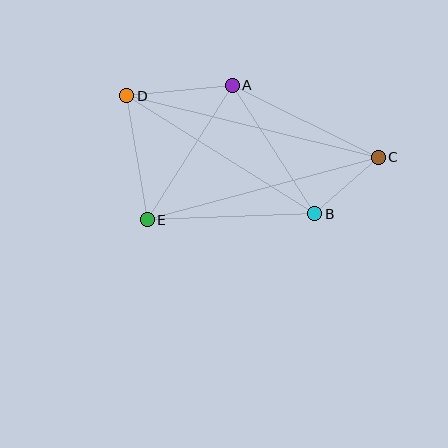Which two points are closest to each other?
Points B and C are closest to each other.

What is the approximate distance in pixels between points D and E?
The distance between D and E is approximately 126 pixels.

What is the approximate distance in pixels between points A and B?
The distance between A and B is approximately 153 pixels.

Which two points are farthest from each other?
Points C and D are farthest from each other.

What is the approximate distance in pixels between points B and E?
The distance between B and E is approximately 168 pixels.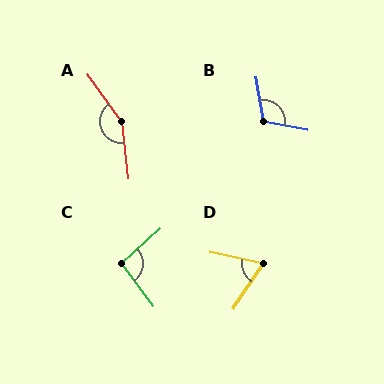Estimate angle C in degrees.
Approximately 96 degrees.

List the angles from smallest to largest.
D (69°), C (96°), B (110°), A (151°).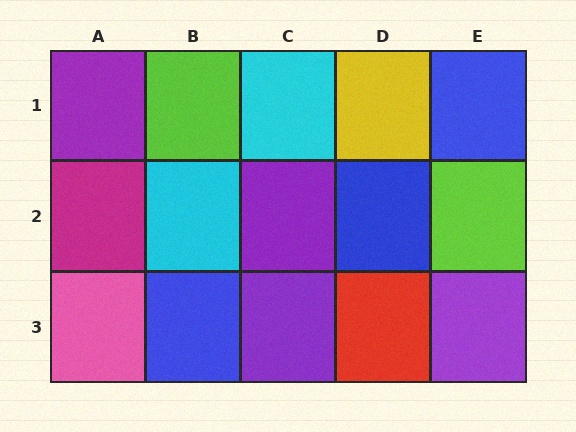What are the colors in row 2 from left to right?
Magenta, cyan, purple, blue, lime.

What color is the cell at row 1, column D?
Yellow.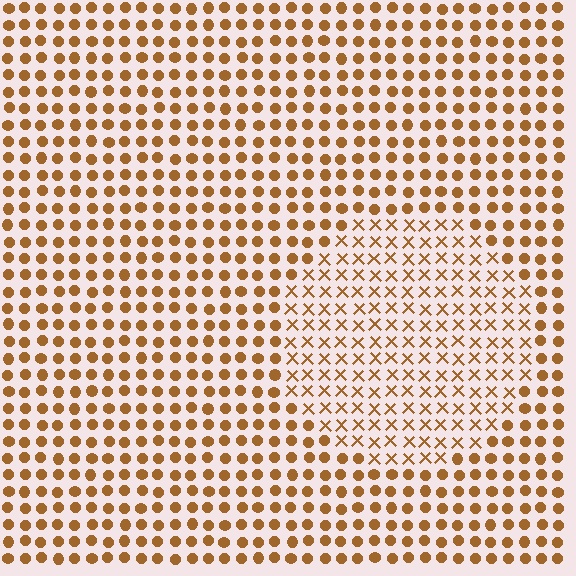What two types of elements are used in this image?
The image uses X marks inside the circle region and circles outside it.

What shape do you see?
I see a circle.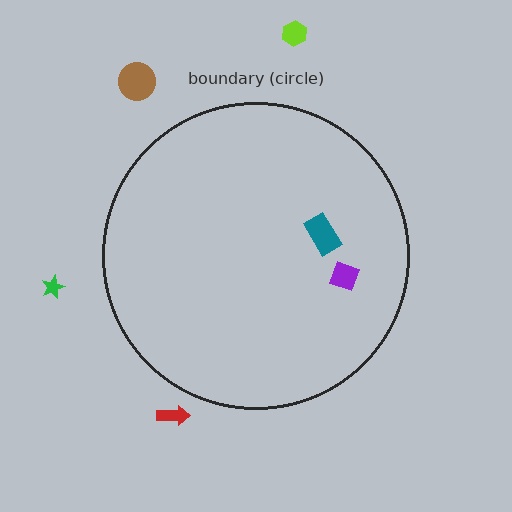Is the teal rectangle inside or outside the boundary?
Inside.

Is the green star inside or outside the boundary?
Outside.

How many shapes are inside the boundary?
2 inside, 4 outside.